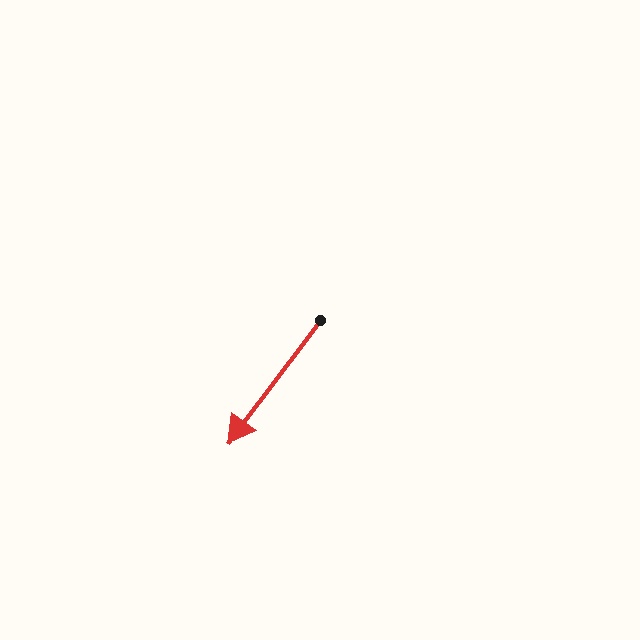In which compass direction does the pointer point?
Southwest.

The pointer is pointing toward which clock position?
Roughly 7 o'clock.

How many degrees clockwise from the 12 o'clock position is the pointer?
Approximately 217 degrees.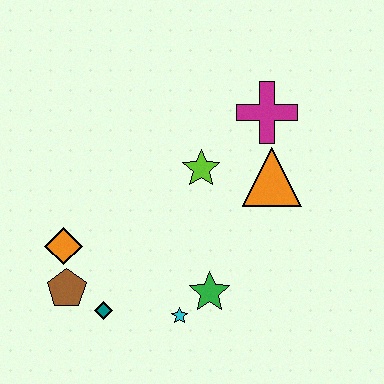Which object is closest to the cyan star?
The green star is closest to the cyan star.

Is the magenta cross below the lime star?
No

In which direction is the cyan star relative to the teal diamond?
The cyan star is to the right of the teal diamond.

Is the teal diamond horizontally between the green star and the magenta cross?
No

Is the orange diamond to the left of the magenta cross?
Yes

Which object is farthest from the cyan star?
The magenta cross is farthest from the cyan star.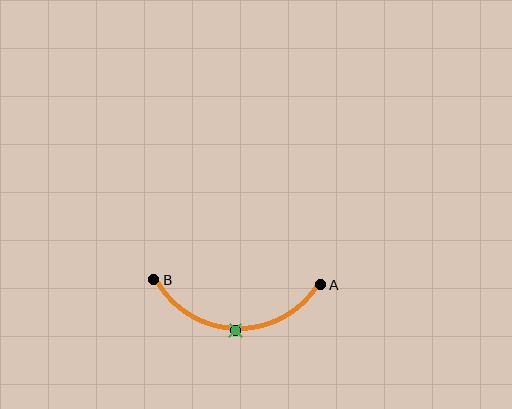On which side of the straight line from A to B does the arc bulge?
The arc bulges below the straight line connecting A and B.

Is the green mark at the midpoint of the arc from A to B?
Yes. The green mark lies on the arc at equal arc-length from both A and B — it is the arc midpoint.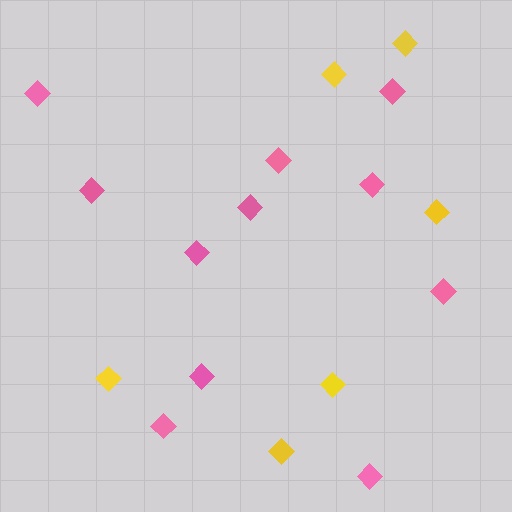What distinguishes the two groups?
There are 2 groups: one group of pink diamonds (11) and one group of yellow diamonds (6).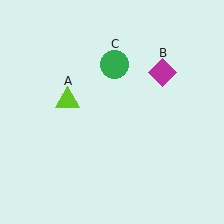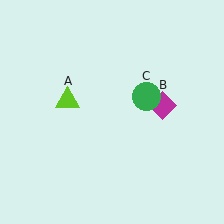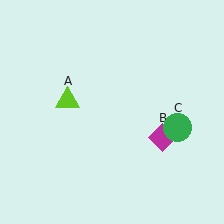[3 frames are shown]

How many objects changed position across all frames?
2 objects changed position: magenta diamond (object B), green circle (object C).